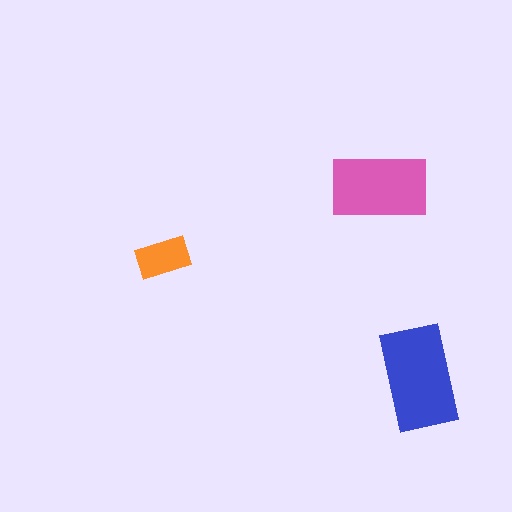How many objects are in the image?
There are 3 objects in the image.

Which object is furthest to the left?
The orange rectangle is leftmost.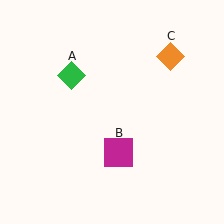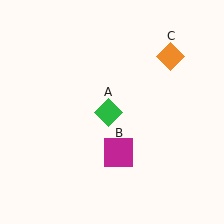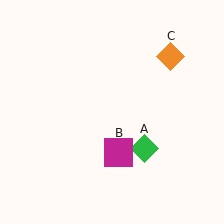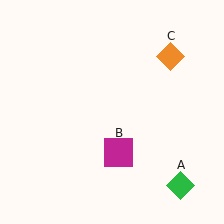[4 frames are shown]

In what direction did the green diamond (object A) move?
The green diamond (object A) moved down and to the right.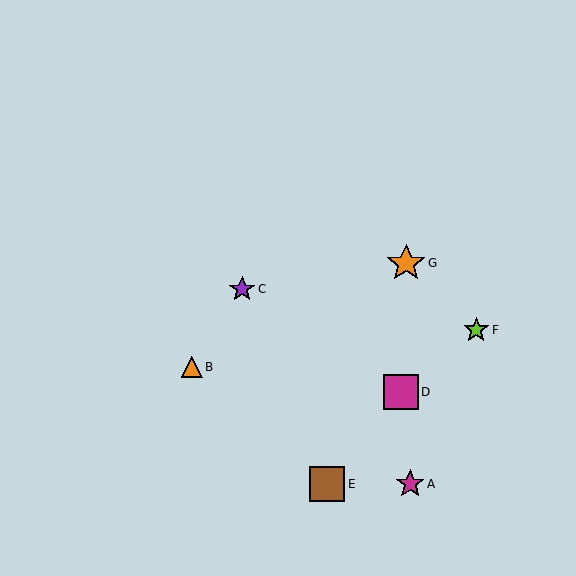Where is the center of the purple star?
The center of the purple star is at (242, 289).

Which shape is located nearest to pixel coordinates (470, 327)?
The lime star (labeled F) at (476, 330) is nearest to that location.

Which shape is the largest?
The orange star (labeled G) is the largest.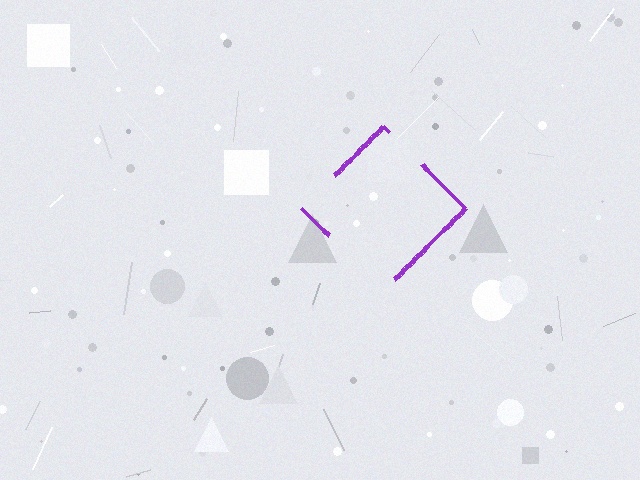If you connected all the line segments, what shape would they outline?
They would outline a diamond.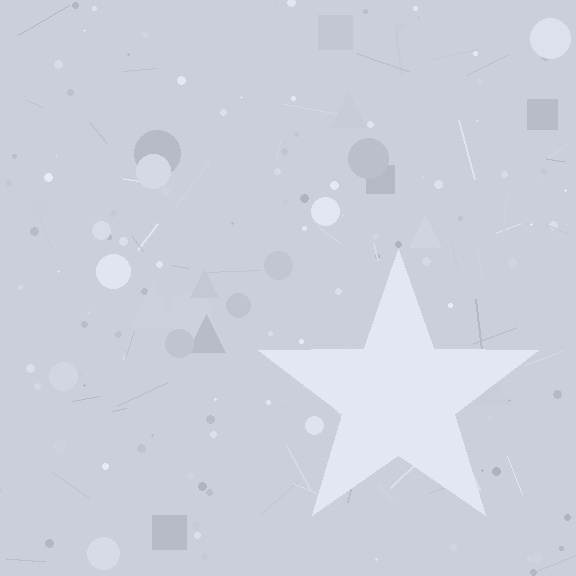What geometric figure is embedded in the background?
A star is embedded in the background.